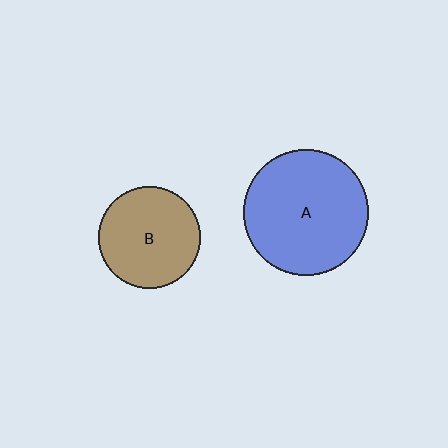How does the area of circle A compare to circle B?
Approximately 1.5 times.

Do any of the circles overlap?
No, none of the circles overlap.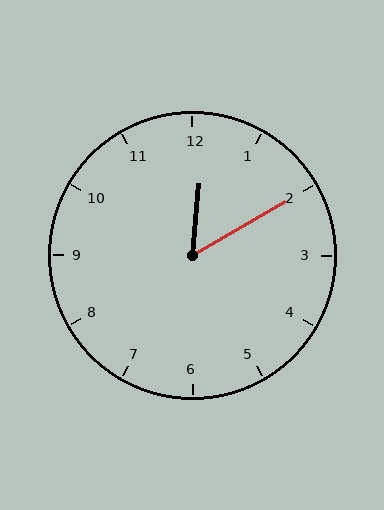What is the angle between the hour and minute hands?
Approximately 55 degrees.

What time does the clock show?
12:10.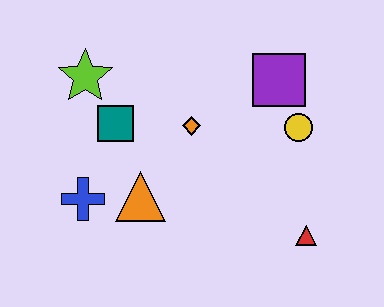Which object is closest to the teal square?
The lime star is closest to the teal square.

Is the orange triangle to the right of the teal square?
Yes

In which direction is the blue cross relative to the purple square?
The blue cross is to the left of the purple square.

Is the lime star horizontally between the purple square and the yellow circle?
No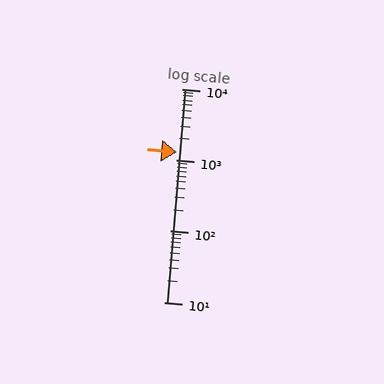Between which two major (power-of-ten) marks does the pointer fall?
The pointer is between 1000 and 10000.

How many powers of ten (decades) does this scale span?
The scale spans 3 decades, from 10 to 10000.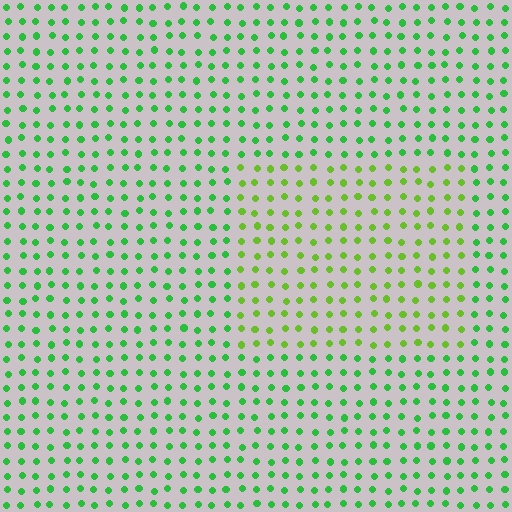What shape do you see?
I see a rectangle.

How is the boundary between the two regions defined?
The boundary is defined purely by a slight shift in hue (about 33 degrees). Spacing, size, and orientation are identical on both sides.